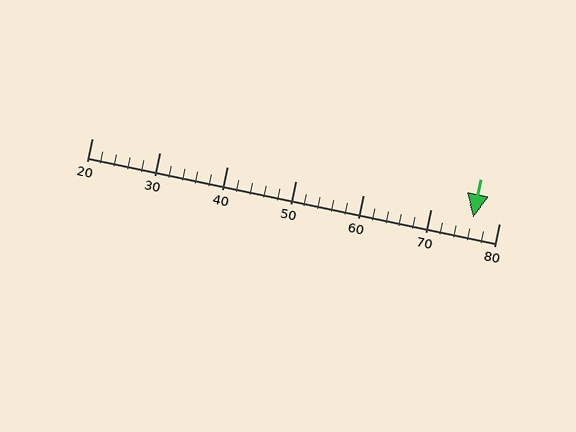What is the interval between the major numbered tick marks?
The major tick marks are spaced 10 units apart.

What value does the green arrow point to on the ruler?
The green arrow points to approximately 76.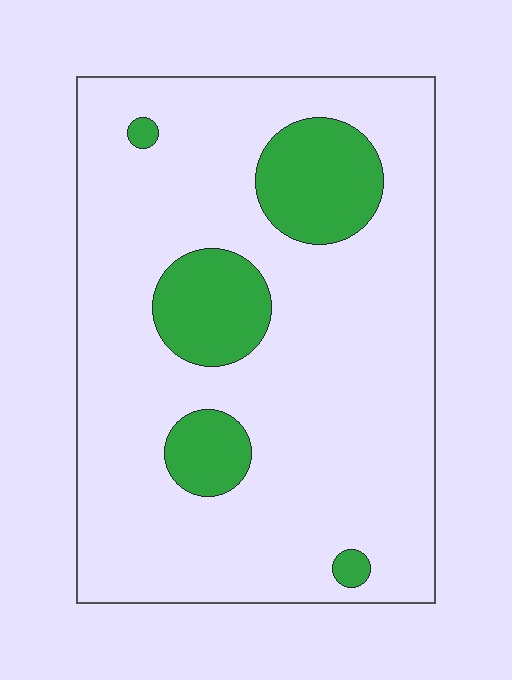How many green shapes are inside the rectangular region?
5.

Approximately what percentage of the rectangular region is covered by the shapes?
Approximately 15%.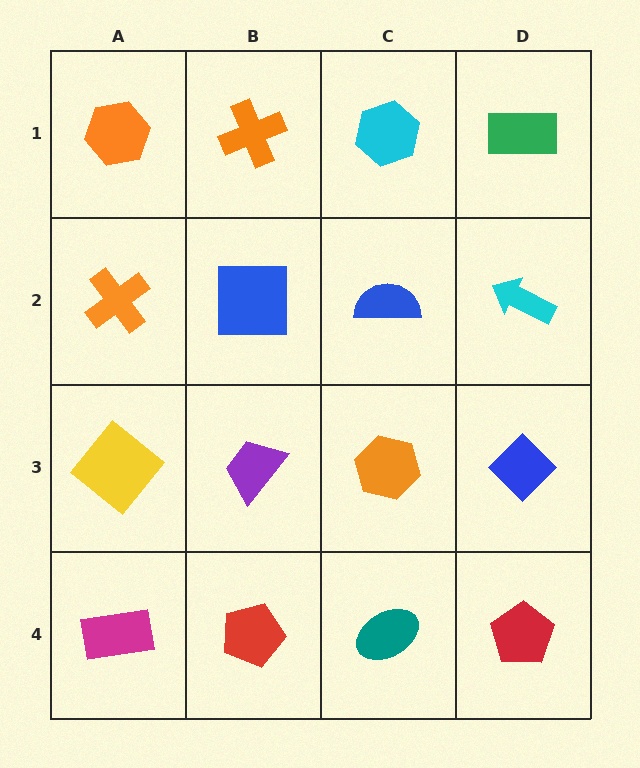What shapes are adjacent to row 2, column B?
An orange cross (row 1, column B), a purple trapezoid (row 3, column B), an orange cross (row 2, column A), a blue semicircle (row 2, column C).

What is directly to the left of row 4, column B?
A magenta rectangle.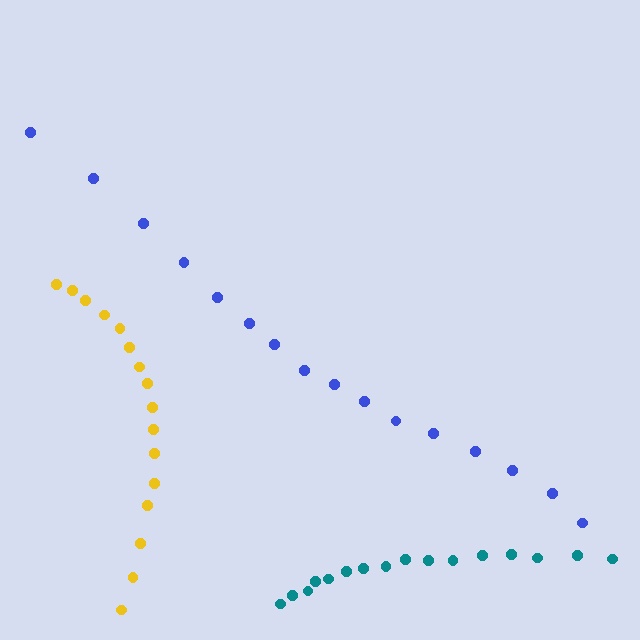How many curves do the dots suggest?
There are 3 distinct paths.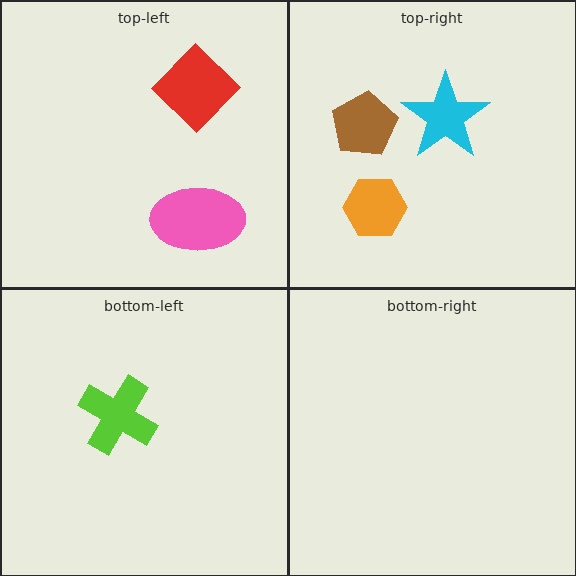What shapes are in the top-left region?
The pink ellipse, the red diamond.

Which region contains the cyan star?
The top-right region.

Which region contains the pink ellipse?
The top-left region.